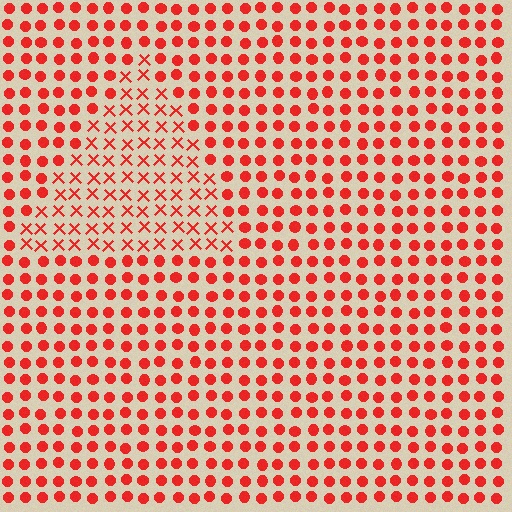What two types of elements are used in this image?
The image uses X marks inside the triangle region and circles outside it.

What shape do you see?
I see a triangle.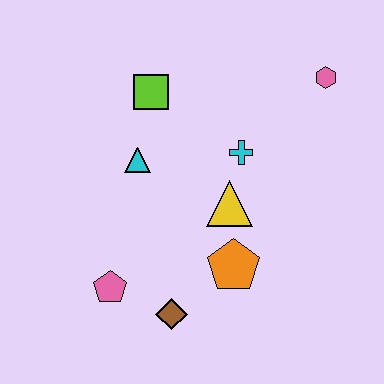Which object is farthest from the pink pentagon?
The pink hexagon is farthest from the pink pentagon.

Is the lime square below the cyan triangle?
No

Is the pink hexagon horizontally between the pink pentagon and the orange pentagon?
No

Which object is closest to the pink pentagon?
The brown diamond is closest to the pink pentagon.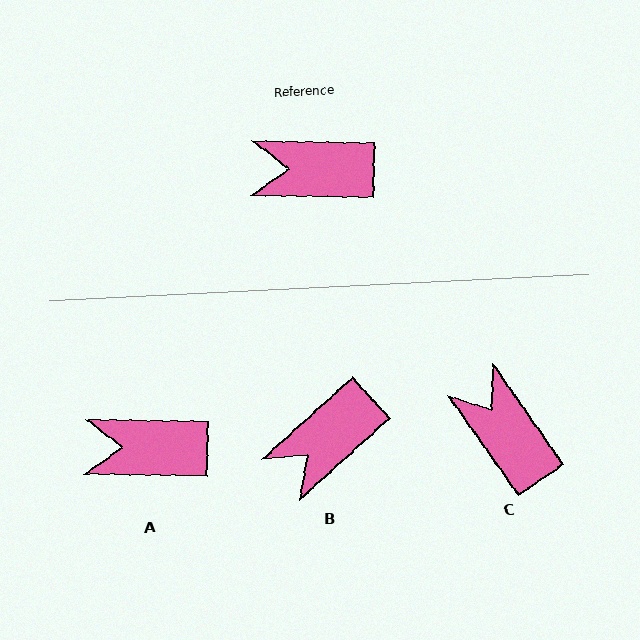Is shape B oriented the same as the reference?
No, it is off by about 43 degrees.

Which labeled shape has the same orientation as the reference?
A.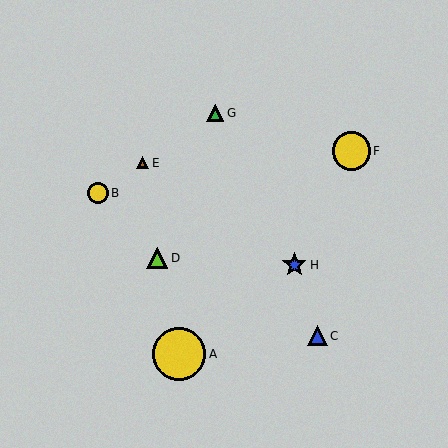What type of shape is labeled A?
Shape A is a yellow circle.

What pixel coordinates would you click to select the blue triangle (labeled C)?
Click at (317, 336) to select the blue triangle C.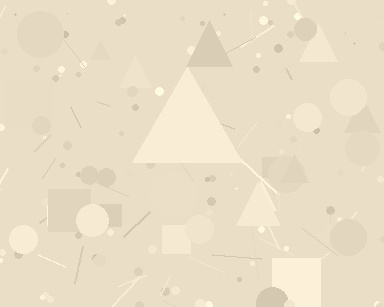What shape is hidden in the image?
A triangle is hidden in the image.